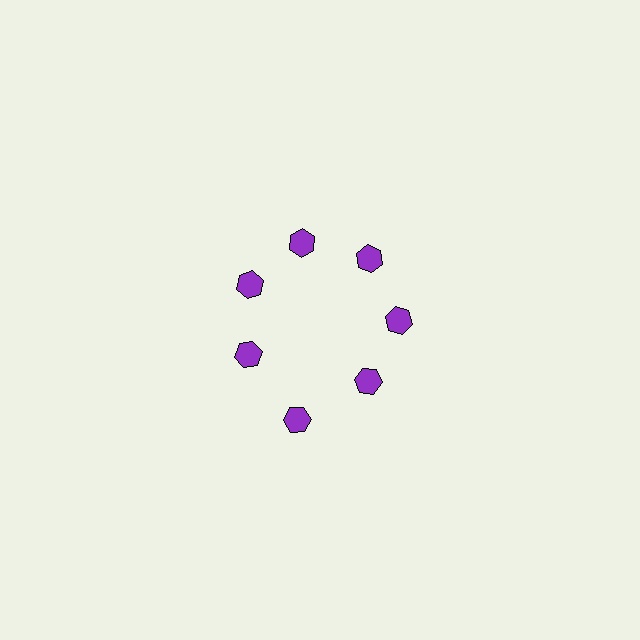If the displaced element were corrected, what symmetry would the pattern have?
It would have 7-fold rotational symmetry — the pattern would map onto itself every 51 degrees.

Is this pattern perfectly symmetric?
No. The 7 purple hexagons are arranged in a ring, but one element near the 6 o'clock position is pushed outward from the center, breaking the 7-fold rotational symmetry.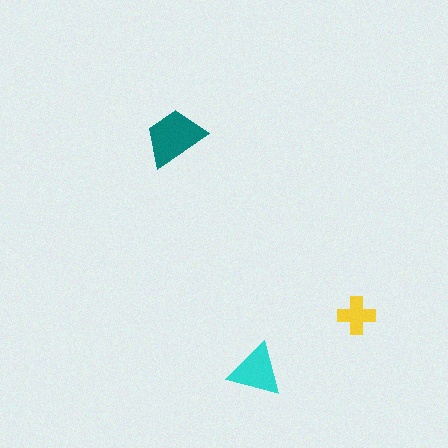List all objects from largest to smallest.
The teal trapezoid, the cyan triangle, the yellow cross.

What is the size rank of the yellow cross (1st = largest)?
3rd.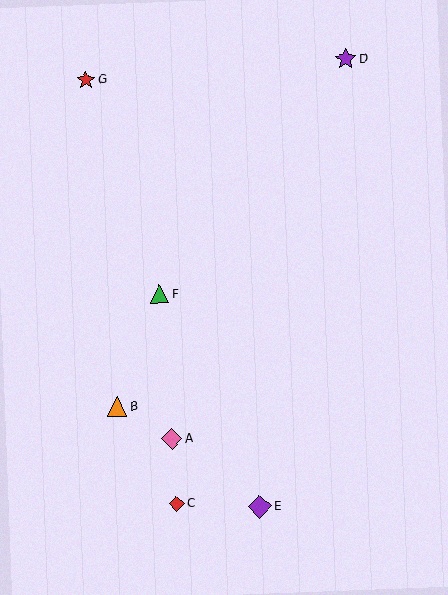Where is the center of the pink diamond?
The center of the pink diamond is at (172, 439).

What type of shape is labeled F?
Shape F is a green triangle.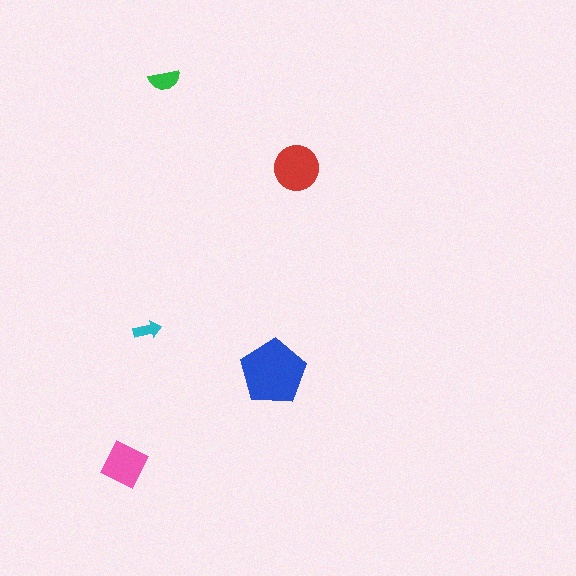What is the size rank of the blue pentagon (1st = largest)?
1st.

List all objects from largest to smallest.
The blue pentagon, the red circle, the pink diamond, the green semicircle, the cyan arrow.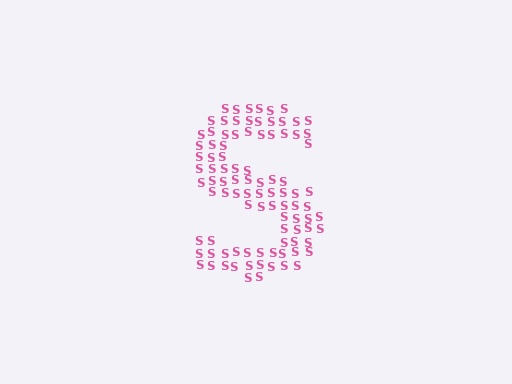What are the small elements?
The small elements are letter S's.